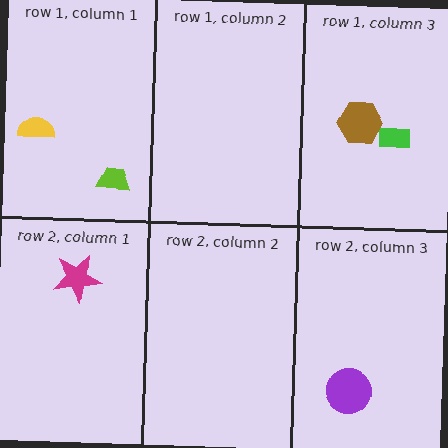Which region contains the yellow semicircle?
The row 1, column 1 region.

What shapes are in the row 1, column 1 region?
The lime trapezoid, the yellow semicircle.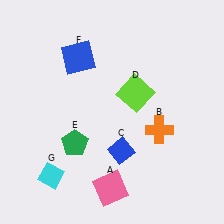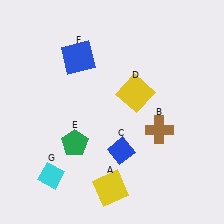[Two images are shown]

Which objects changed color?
A changed from pink to yellow. B changed from orange to brown. D changed from lime to yellow.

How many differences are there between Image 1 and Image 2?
There are 3 differences between the two images.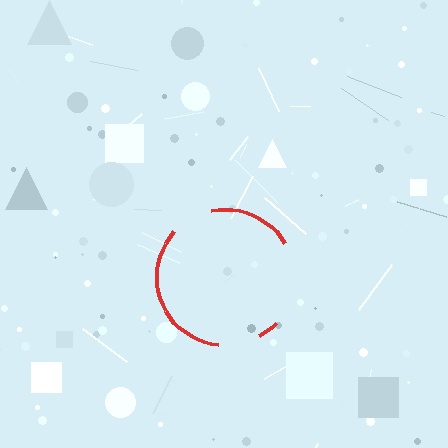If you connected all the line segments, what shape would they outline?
They would outline a circle.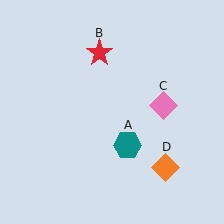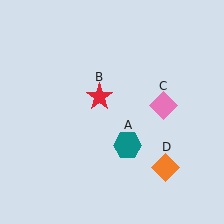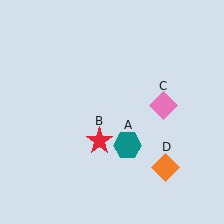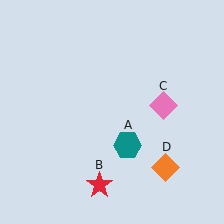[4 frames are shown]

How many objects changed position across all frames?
1 object changed position: red star (object B).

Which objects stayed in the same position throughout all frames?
Teal hexagon (object A) and pink diamond (object C) and orange diamond (object D) remained stationary.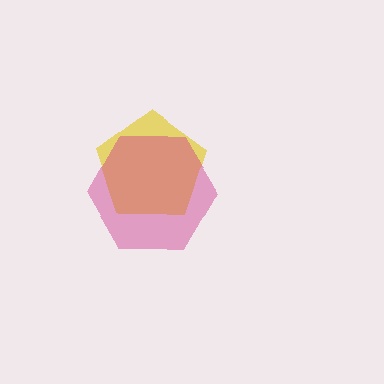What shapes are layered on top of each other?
The layered shapes are: a yellow pentagon, a magenta hexagon.